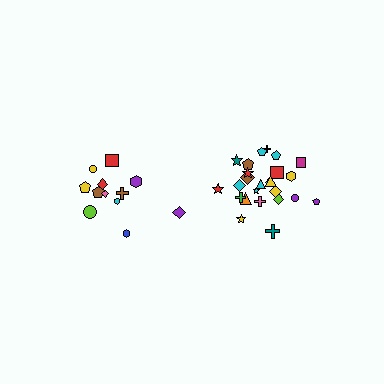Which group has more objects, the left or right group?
The right group.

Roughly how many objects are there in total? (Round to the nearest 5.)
Roughly 35 objects in total.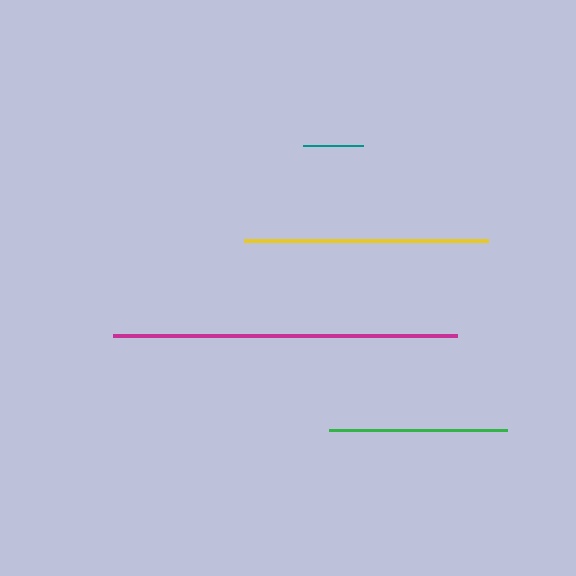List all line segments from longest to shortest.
From longest to shortest: magenta, yellow, green, teal.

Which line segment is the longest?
The magenta line is the longest at approximately 345 pixels.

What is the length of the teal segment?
The teal segment is approximately 60 pixels long.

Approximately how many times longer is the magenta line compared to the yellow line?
The magenta line is approximately 1.4 times the length of the yellow line.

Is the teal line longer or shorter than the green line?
The green line is longer than the teal line.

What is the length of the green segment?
The green segment is approximately 178 pixels long.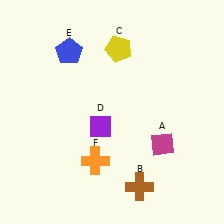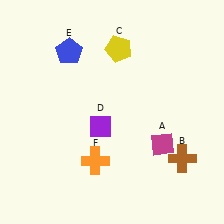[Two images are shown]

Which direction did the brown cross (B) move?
The brown cross (B) moved right.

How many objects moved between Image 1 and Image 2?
1 object moved between the two images.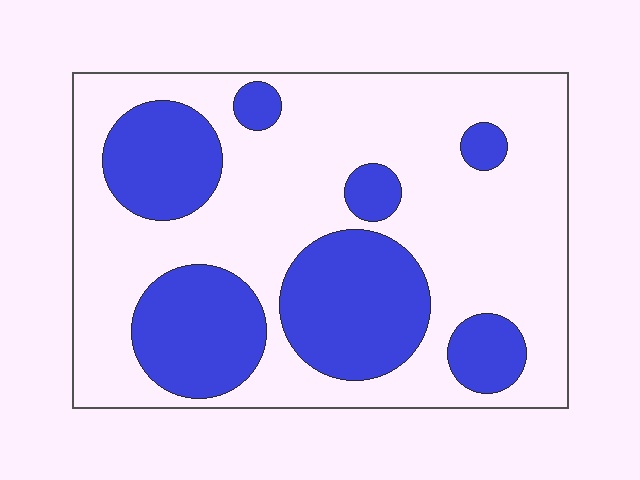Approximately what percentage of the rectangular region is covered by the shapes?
Approximately 35%.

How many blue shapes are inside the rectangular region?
7.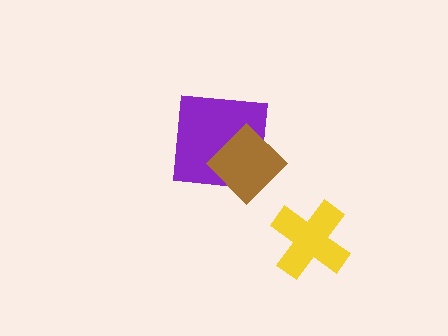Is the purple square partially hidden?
Yes, it is partially covered by another shape.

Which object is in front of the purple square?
The brown diamond is in front of the purple square.